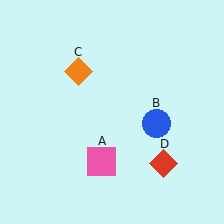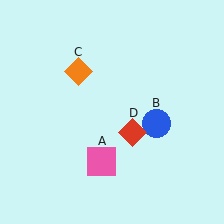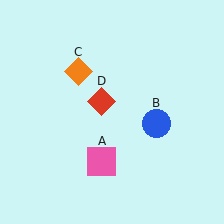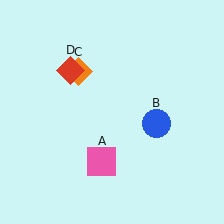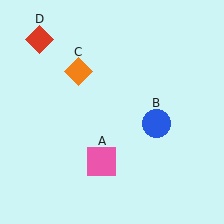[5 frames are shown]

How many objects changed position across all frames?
1 object changed position: red diamond (object D).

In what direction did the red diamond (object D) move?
The red diamond (object D) moved up and to the left.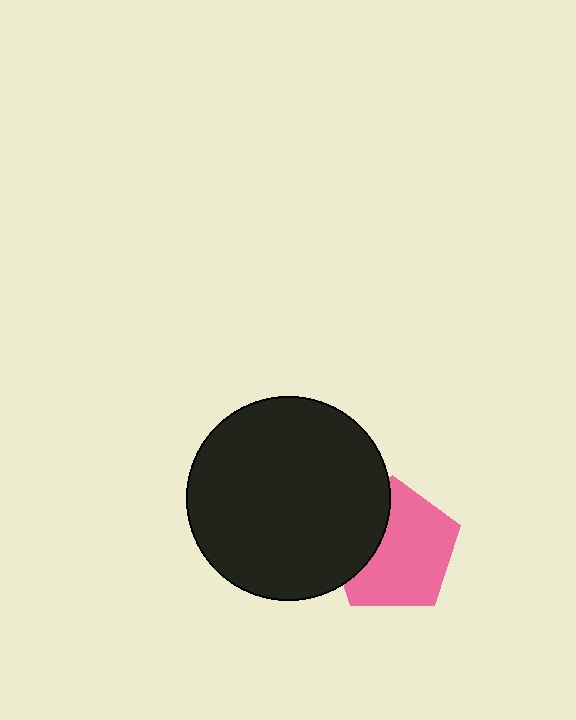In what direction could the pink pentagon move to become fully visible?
The pink pentagon could move right. That would shift it out from behind the black circle entirely.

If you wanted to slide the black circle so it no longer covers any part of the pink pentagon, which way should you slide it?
Slide it left — that is the most direct way to separate the two shapes.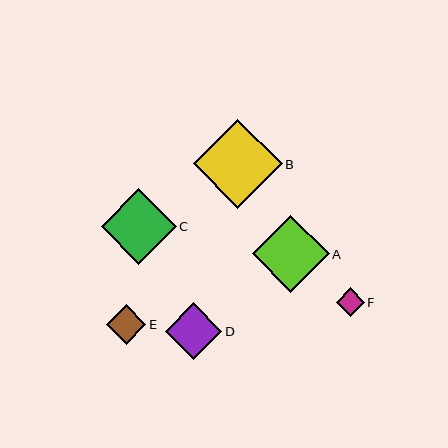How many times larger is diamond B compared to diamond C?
Diamond B is approximately 1.2 times the size of diamond C.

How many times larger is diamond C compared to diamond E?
Diamond C is approximately 1.9 times the size of diamond E.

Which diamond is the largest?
Diamond B is the largest with a size of approximately 89 pixels.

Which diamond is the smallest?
Diamond F is the smallest with a size of approximately 28 pixels.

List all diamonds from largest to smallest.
From largest to smallest: B, A, C, D, E, F.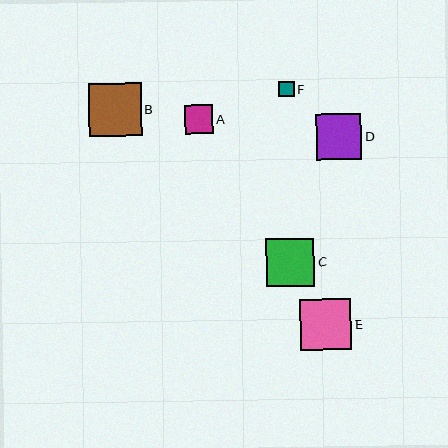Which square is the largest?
Square B is the largest with a size of approximately 53 pixels.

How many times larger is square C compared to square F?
Square C is approximately 3.2 times the size of square F.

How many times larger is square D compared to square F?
Square D is approximately 3.0 times the size of square F.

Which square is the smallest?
Square F is the smallest with a size of approximately 15 pixels.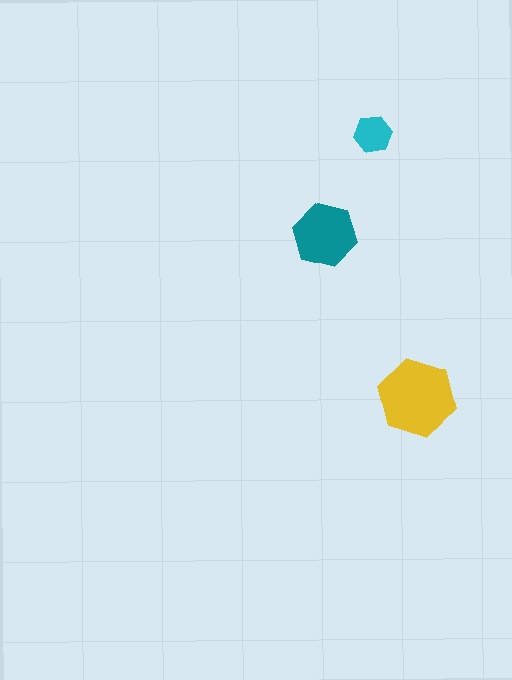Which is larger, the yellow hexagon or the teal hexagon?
The yellow one.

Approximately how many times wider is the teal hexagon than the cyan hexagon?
About 1.5 times wider.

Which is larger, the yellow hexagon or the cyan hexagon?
The yellow one.